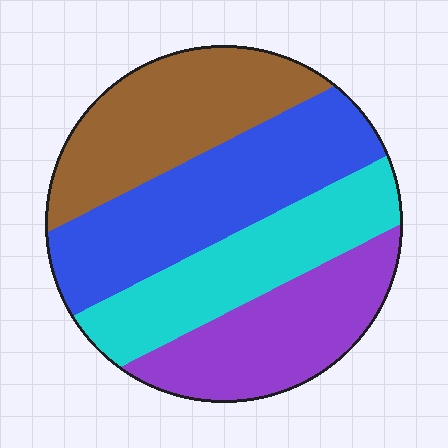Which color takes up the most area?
Blue, at roughly 30%.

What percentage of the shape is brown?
Brown covers 25% of the shape.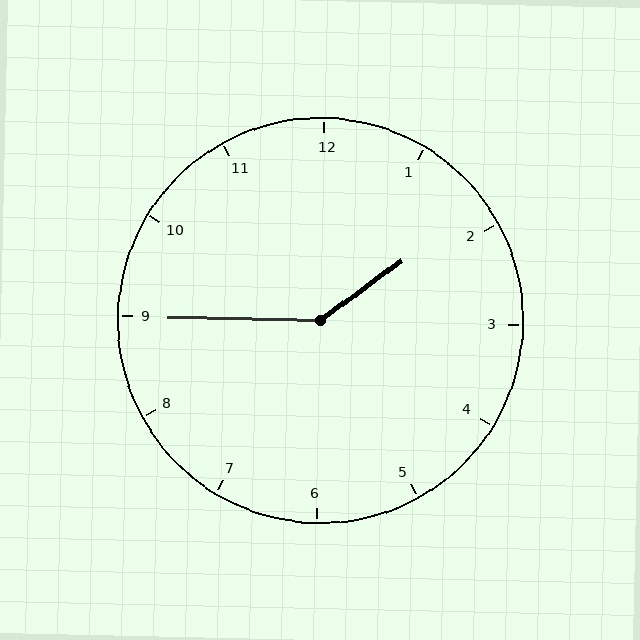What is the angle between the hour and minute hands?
Approximately 142 degrees.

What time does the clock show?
1:45.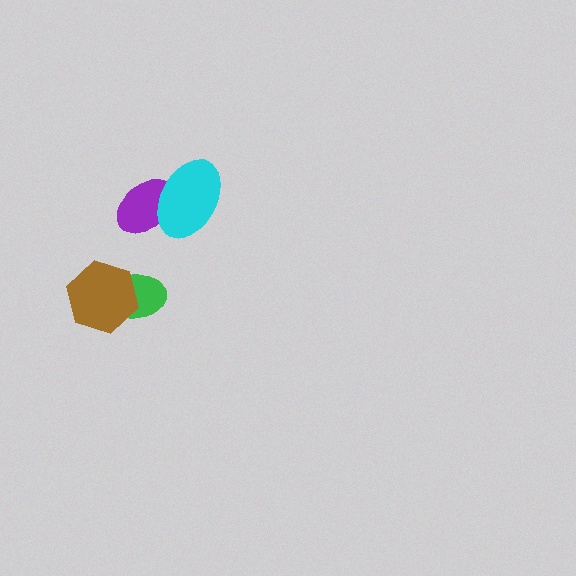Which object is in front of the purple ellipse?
The cyan ellipse is in front of the purple ellipse.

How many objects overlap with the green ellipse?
1 object overlaps with the green ellipse.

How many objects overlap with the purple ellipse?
1 object overlaps with the purple ellipse.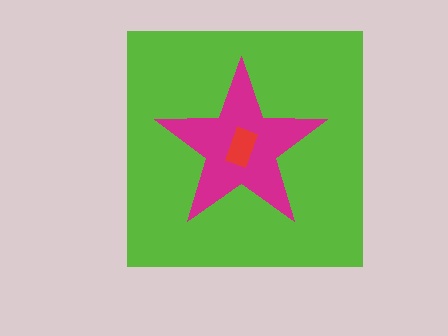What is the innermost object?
The red rectangle.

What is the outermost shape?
The lime square.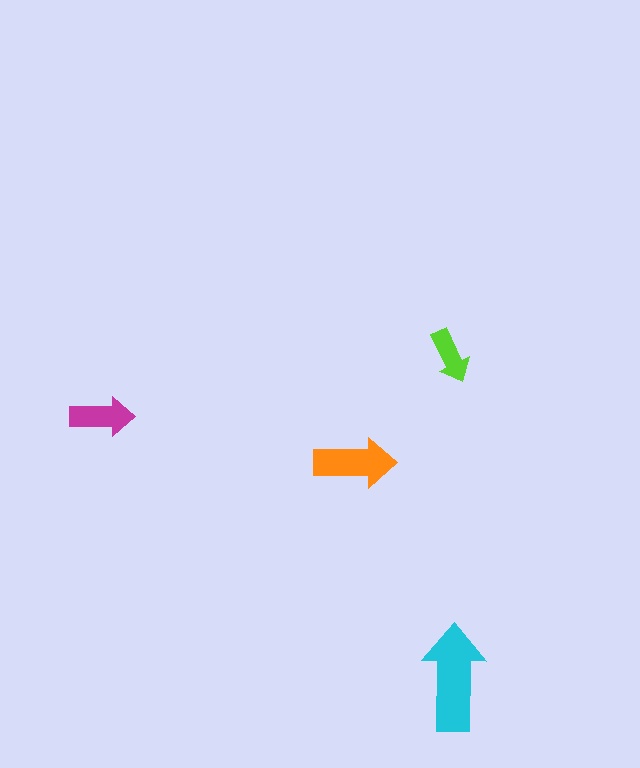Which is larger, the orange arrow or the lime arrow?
The orange one.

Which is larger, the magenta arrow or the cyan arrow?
The cyan one.